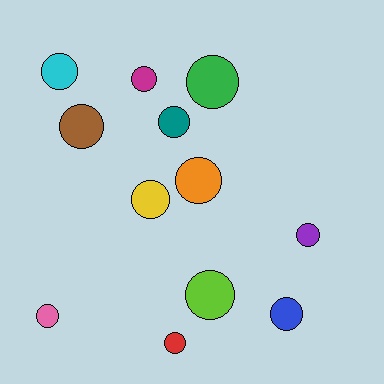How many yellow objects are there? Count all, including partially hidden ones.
There is 1 yellow object.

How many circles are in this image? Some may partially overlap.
There are 12 circles.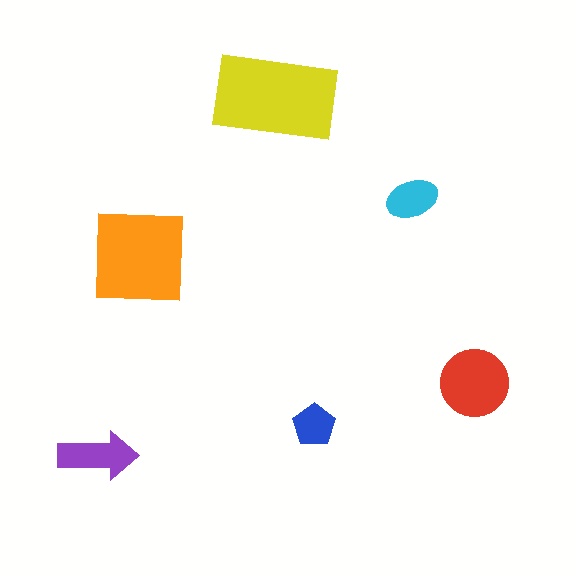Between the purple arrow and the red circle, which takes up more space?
The red circle.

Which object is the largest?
The yellow rectangle.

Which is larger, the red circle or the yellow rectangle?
The yellow rectangle.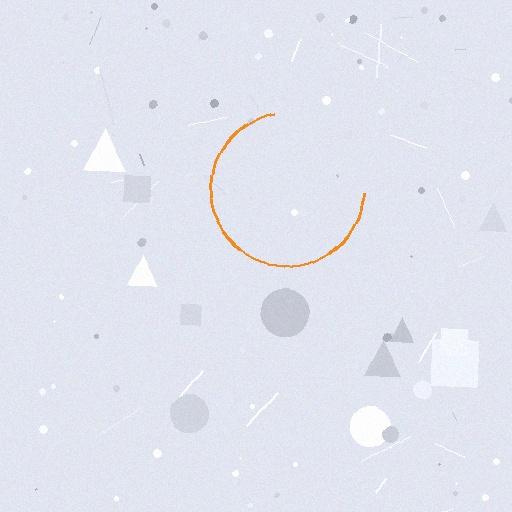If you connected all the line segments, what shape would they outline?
They would outline a circle.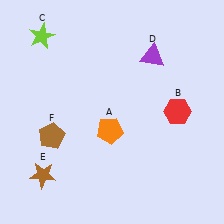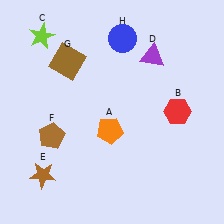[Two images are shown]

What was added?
A brown square (G), a blue circle (H) were added in Image 2.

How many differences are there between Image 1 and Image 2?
There are 2 differences between the two images.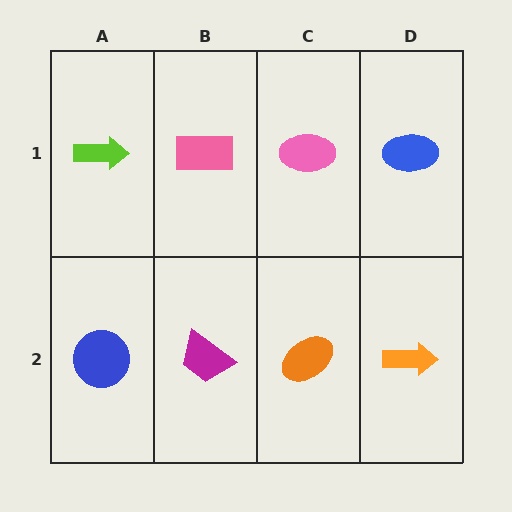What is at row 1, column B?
A pink rectangle.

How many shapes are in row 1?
4 shapes.